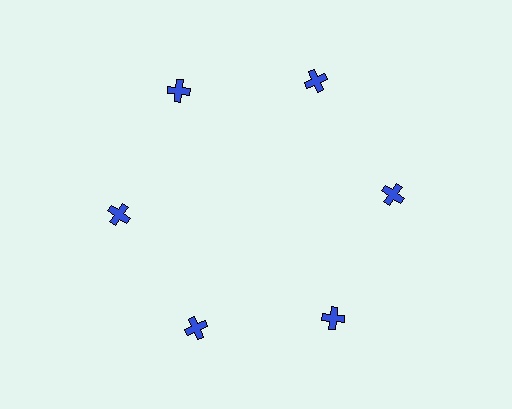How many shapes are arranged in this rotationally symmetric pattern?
There are 6 shapes, arranged in 6 groups of 1.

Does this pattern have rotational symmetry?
Yes, this pattern has 6-fold rotational symmetry. It looks the same after rotating 60 degrees around the center.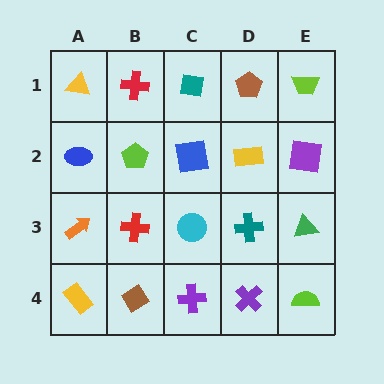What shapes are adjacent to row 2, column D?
A brown pentagon (row 1, column D), a teal cross (row 3, column D), a blue square (row 2, column C), a purple square (row 2, column E).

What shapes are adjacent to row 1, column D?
A yellow rectangle (row 2, column D), a teal square (row 1, column C), a lime trapezoid (row 1, column E).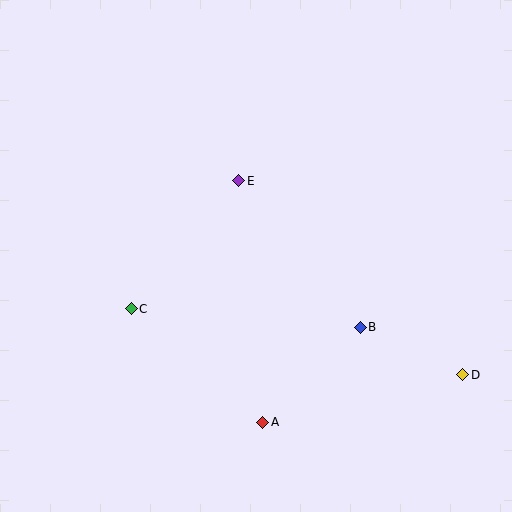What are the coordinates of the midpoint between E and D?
The midpoint between E and D is at (351, 278).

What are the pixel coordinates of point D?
Point D is at (463, 375).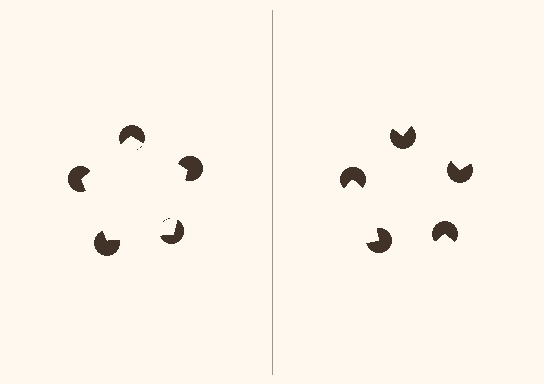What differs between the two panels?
The pac-man discs are positioned identically on both sides; only the wedge orientations differ. On the left they align to a pentagon; on the right they are misaligned.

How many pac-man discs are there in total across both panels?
10 — 5 on each side.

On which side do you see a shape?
An illusory pentagon appears on the left side. On the right side the wedge cuts are rotated, so no coherent shape forms.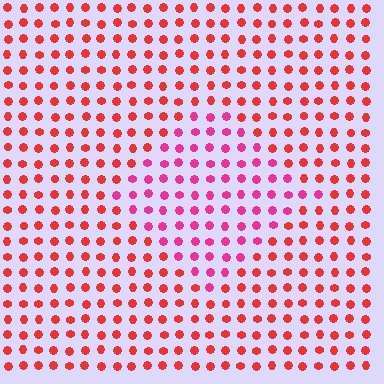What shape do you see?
I see a diamond.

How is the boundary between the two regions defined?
The boundary is defined purely by a slight shift in hue (about 32 degrees). Spacing, size, and orientation are identical on both sides.